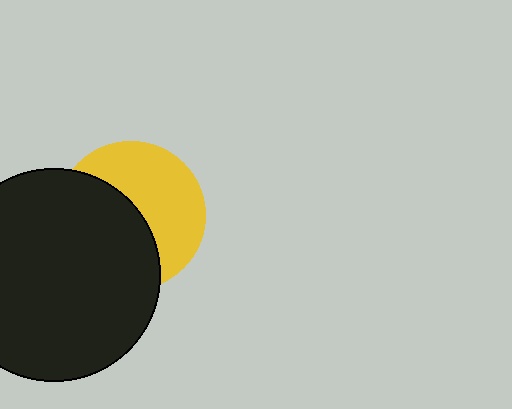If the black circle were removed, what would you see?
You would see the complete yellow circle.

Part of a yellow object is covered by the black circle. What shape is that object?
It is a circle.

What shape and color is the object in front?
The object in front is a black circle.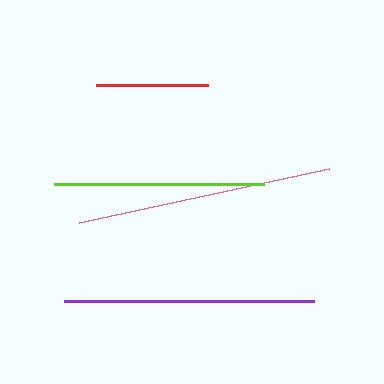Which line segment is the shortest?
The red line is the shortest at approximately 111 pixels.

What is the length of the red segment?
The red segment is approximately 111 pixels long.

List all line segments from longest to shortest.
From longest to shortest: pink, purple, lime, red.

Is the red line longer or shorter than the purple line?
The purple line is longer than the red line.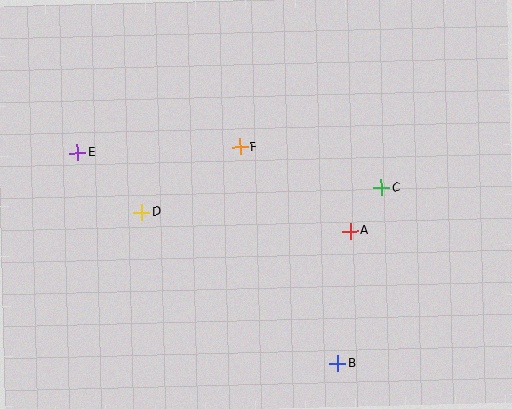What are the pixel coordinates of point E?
Point E is at (77, 153).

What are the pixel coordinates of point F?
Point F is at (240, 147).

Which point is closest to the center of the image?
Point F at (240, 147) is closest to the center.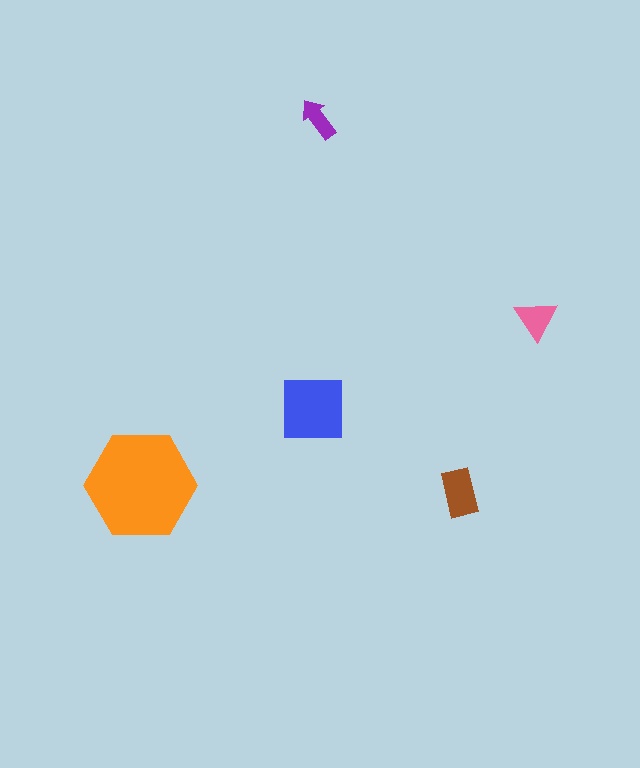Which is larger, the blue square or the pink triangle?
The blue square.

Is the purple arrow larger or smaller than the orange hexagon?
Smaller.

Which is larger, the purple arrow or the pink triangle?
The pink triangle.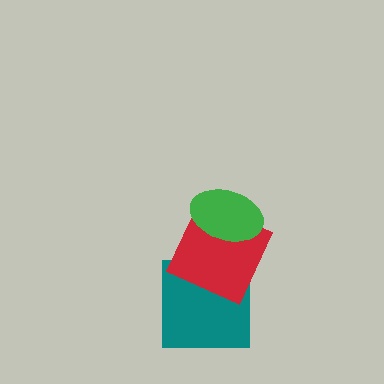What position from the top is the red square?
The red square is 2nd from the top.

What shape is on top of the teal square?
The red square is on top of the teal square.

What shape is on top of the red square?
The green ellipse is on top of the red square.